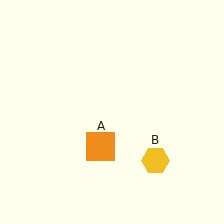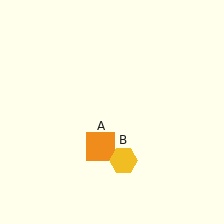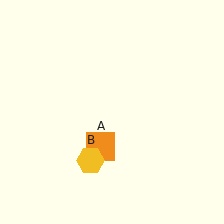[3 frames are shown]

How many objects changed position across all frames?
1 object changed position: yellow hexagon (object B).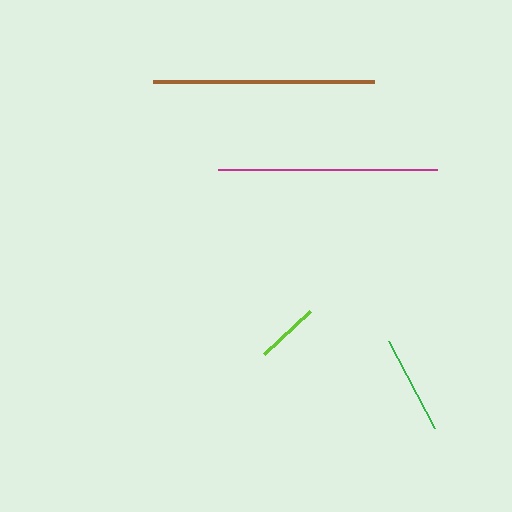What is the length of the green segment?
The green segment is approximately 99 pixels long.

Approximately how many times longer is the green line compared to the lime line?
The green line is approximately 1.6 times the length of the lime line.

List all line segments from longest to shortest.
From longest to shortest: brown, magenta, green, lime.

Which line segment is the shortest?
The lime line is the shortest at approximately 63 pixels.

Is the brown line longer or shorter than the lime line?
The brown line is longer than the lime line.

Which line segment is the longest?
The brown line is the longest at approximately 221 pixels.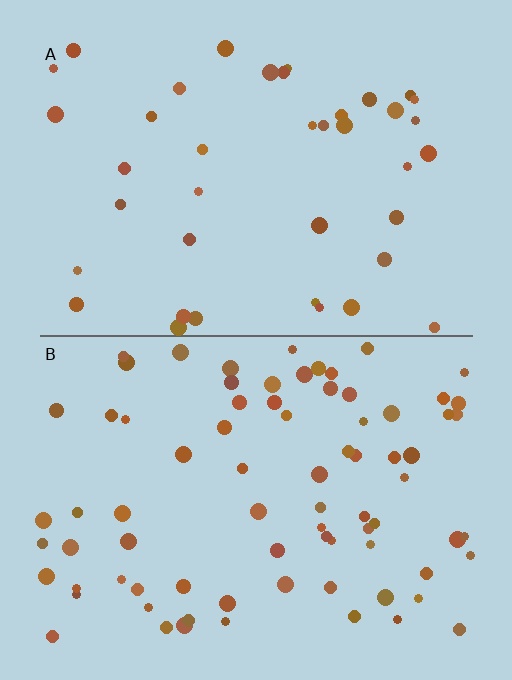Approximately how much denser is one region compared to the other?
Approximately 2.0× — region B over region A.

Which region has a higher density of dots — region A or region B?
B (the bottom).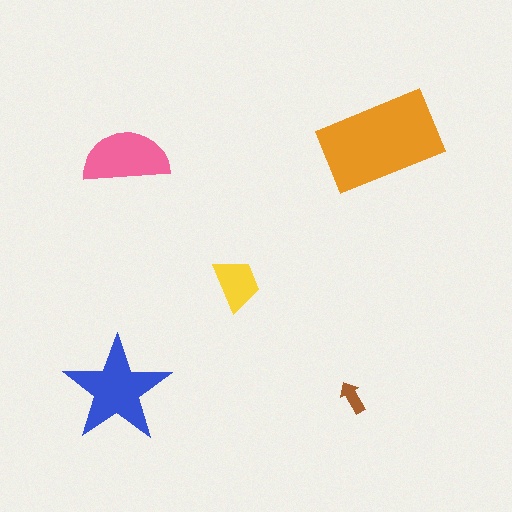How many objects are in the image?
There are 5 objects in the image.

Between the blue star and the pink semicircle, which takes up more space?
The blue star.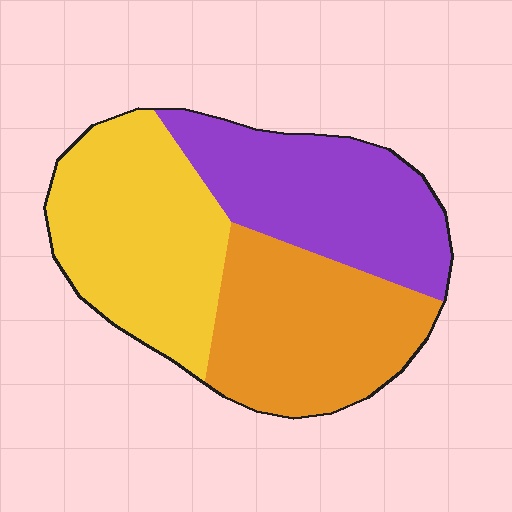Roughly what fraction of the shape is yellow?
Yellow covers around 35% of the shape.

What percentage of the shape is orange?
Orange takes up about one third (1/3) of the shape.